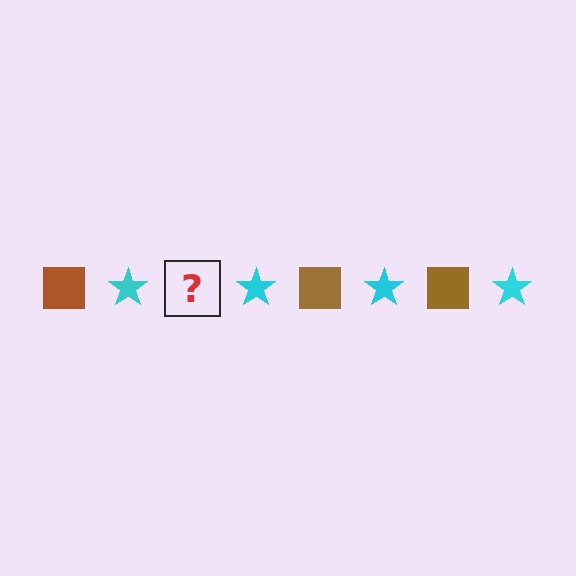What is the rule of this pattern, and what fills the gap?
The rule is that the pattern alternates between brown square and cyan star. The gap should be filled with a brown square.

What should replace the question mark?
The question mark should be replaced with a brown square.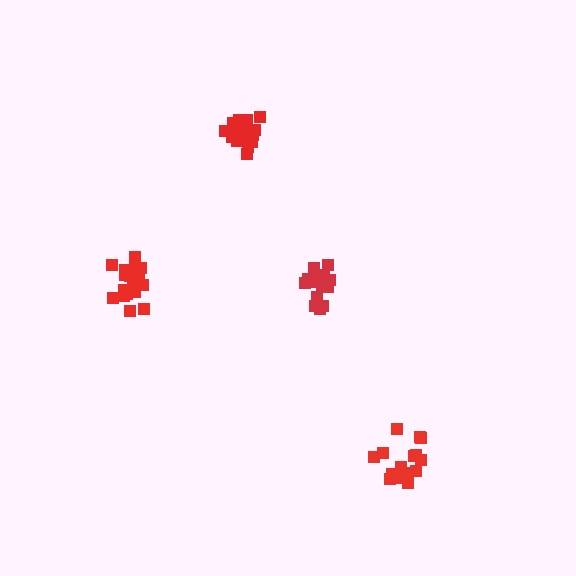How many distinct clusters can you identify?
There are 4 distinct clusters.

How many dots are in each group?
Group 1: 19 dots, Group 2: 15 dots, Group 3: 17 dots, Group 4: 19 dots (70 total).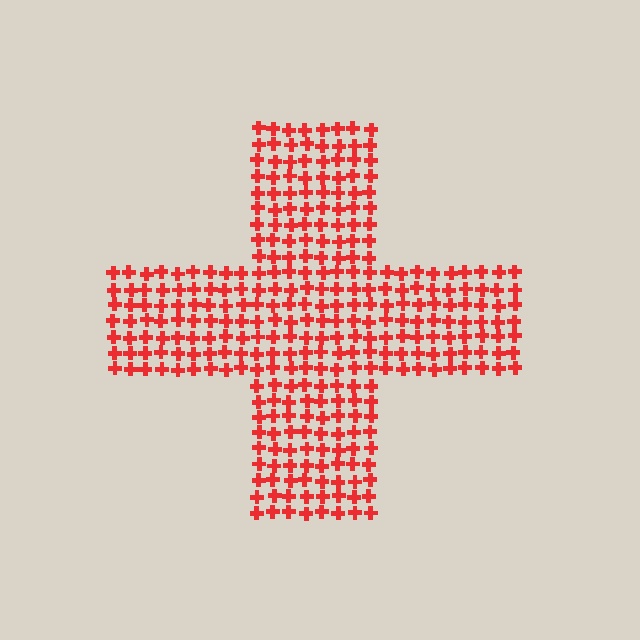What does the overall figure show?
The overall figure shows a cross.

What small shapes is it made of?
It is made of small crosses.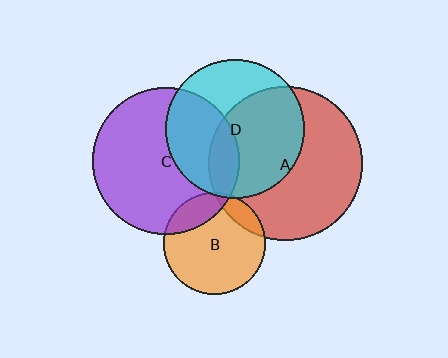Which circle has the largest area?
Circle A (red).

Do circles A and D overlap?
Yes.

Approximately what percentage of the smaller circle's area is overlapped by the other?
Approximately 55%.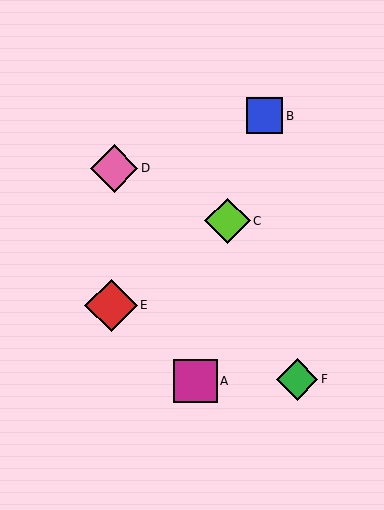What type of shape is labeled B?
Shape B is a blue square.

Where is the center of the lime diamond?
The center of the lime diamond is at (227, 221).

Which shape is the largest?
The red diamond (labeled E) is the largest.